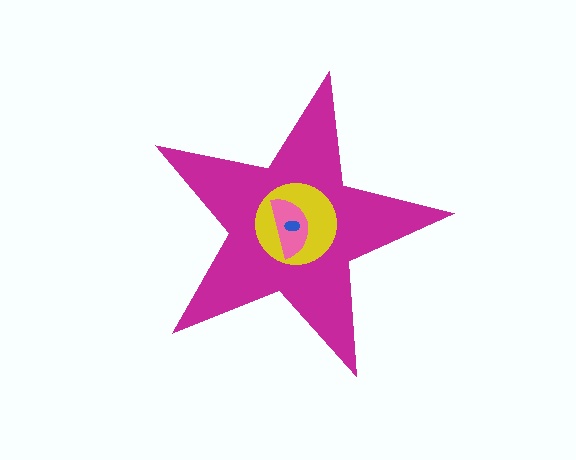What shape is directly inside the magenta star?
The yellow circle.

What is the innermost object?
The blue ellipse.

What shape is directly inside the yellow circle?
The pink semicircle.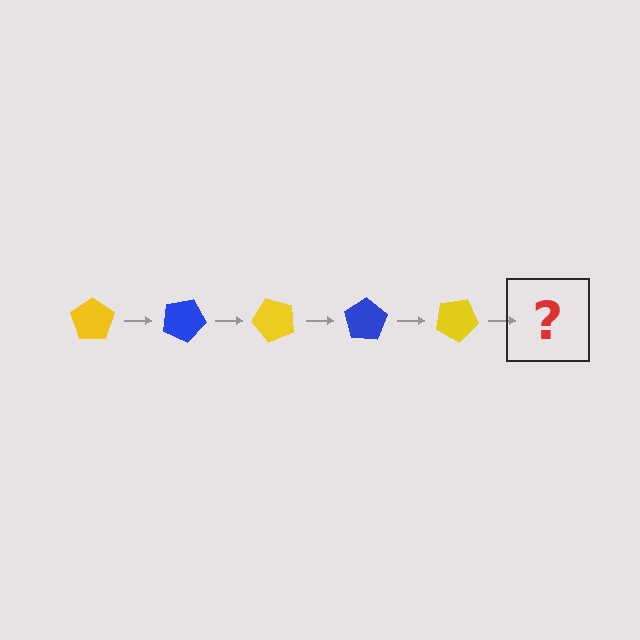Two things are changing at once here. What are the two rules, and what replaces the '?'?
The two rules are that it rotates 25 degrees each step and the color cycles through yellow and blue. The '?' should be a blue pentagon, rotated 125 degrees from the start.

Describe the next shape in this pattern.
It should be a blue pentagon, rotated 125 degrees from the start.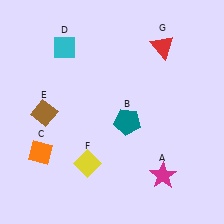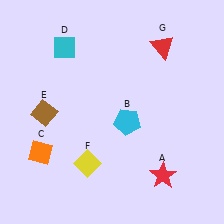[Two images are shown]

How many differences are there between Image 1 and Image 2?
There are 2 differences between the two images.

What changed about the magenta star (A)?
In Image 1, A is magenta. In Image 2, it changed to red.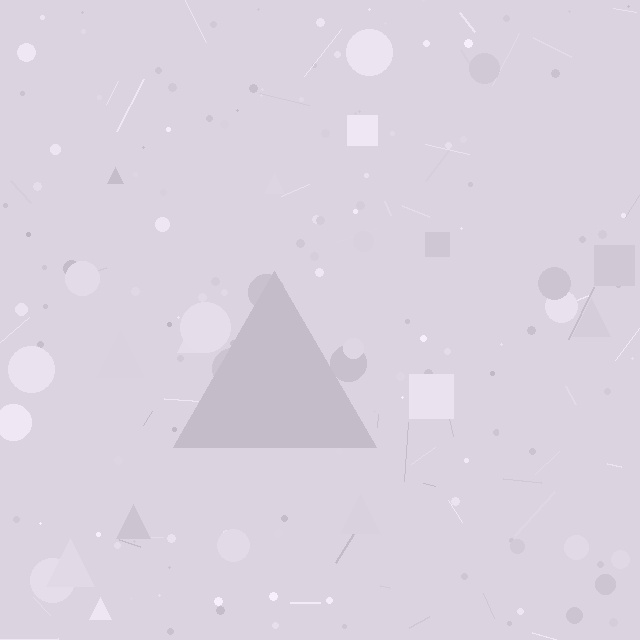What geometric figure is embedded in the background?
A triangle is embedded in the background.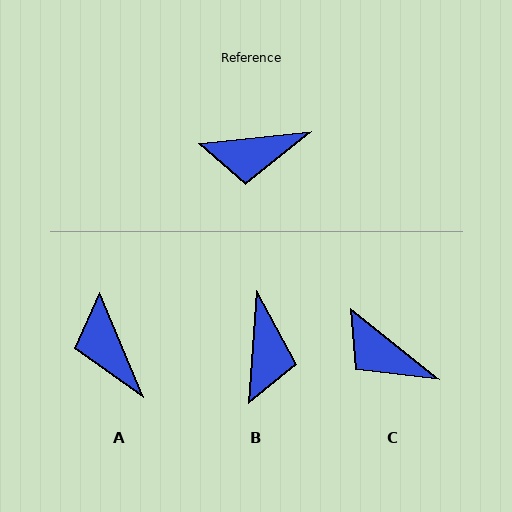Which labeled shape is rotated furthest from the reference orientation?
B, about 80 degrees away.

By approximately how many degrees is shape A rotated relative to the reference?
Approximately 74 degrees clockwise.